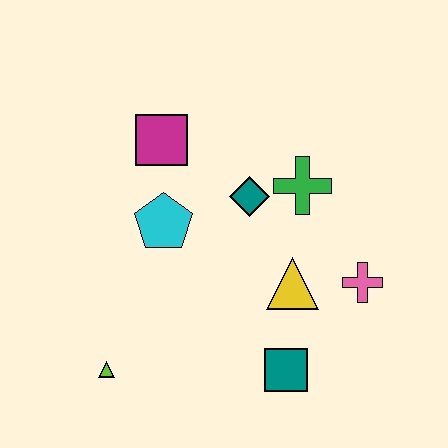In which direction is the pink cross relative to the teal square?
The pink cross is above the teal square.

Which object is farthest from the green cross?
The lime triangle is farthest from the green cross.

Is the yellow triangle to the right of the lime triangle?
Yes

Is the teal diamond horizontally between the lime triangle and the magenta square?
No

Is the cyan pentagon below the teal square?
No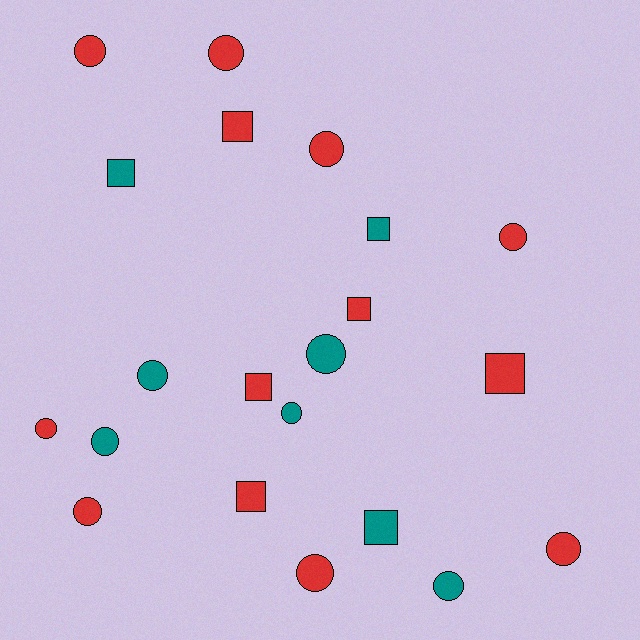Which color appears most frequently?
Red, with 13 objects.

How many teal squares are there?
There are 3 teal squares.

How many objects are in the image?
There are 21 objects.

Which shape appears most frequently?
Circle, with 13 objects.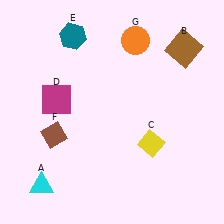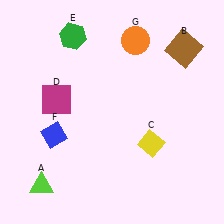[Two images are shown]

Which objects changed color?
A changed from cyan to lime. E changed from teal to green. F changed from brown to blue.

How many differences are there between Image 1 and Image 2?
There are 3 differences between the two images.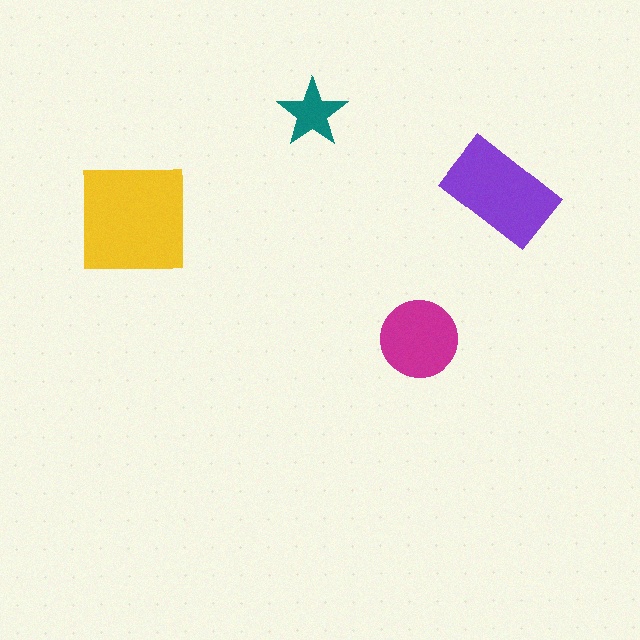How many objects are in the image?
There are 4 objects in the image.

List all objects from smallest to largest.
The teal star, the magenta circle, the purple rectangle, the yellow square.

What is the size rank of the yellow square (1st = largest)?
1st.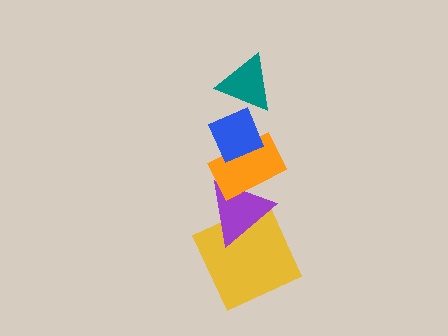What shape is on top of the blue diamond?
The teal triangle is on top of the blue diamond.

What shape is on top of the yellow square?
The purple triangle is on top of the yellow square.